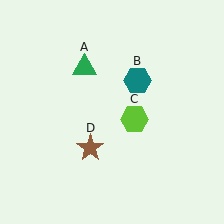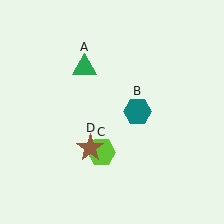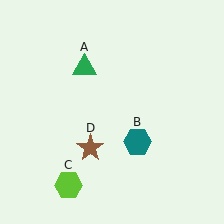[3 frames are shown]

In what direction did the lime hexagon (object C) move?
The lime hexagon (object C) moved down and to the left.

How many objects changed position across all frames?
2 objects changed position: teal hexagon (object B), lime hexagon (object C).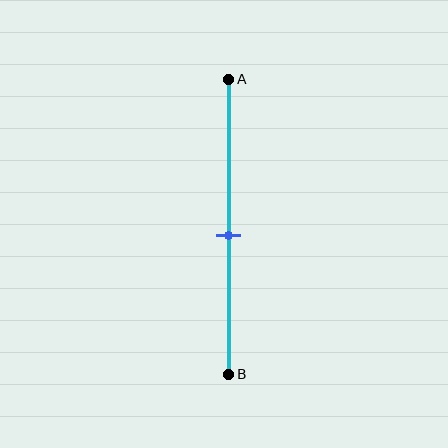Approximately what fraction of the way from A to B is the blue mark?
The blue mark is approximately 55% of the way from A to B.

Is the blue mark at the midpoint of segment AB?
Yes, the mark is approximately at the midpoint.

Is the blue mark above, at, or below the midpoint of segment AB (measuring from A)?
The blue mark is approximately at the midpoint of segment AB.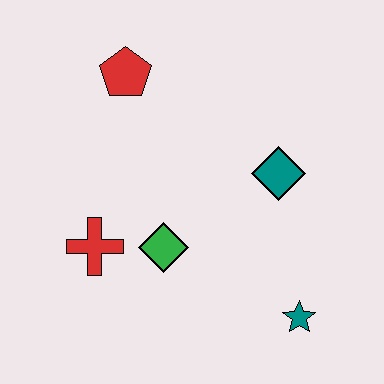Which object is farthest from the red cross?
The teal star is farthest from the red cross.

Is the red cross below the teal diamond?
Yes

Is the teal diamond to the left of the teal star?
Yes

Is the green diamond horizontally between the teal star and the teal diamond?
No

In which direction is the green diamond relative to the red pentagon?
The green diamond is below the red pentagon.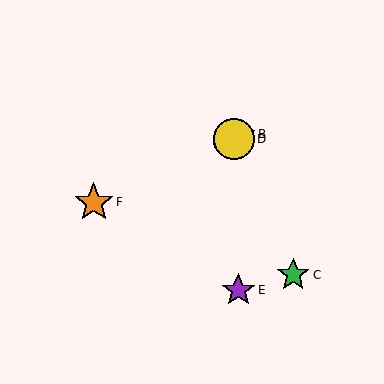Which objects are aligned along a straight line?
Objects A, B, D, F are aligned along a straight line.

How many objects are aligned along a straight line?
4 objects (A, B, D, F) are aligned along a straight line.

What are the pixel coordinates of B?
Object B is at (244, 134).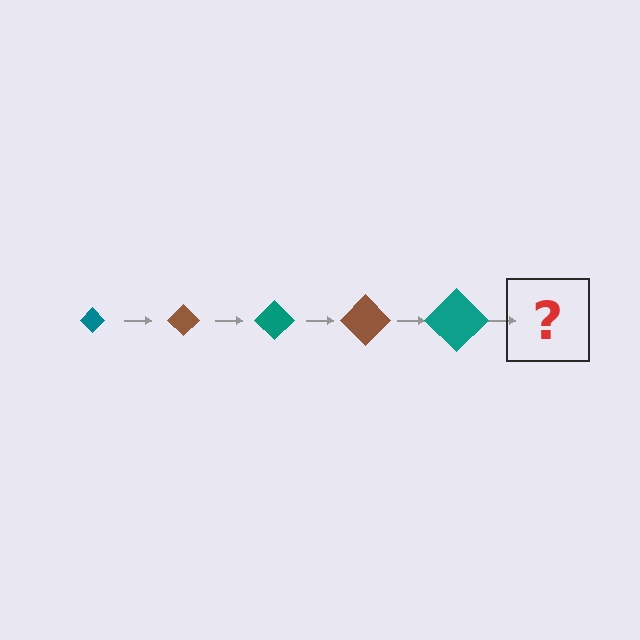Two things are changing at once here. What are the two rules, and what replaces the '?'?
The two rules are that the diamond grows larger each step and the color cycles through teal and brown. The '?' should be a brown diamond, larger than the previous one.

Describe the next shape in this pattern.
It should be a brown diamond, larger than the previous one.